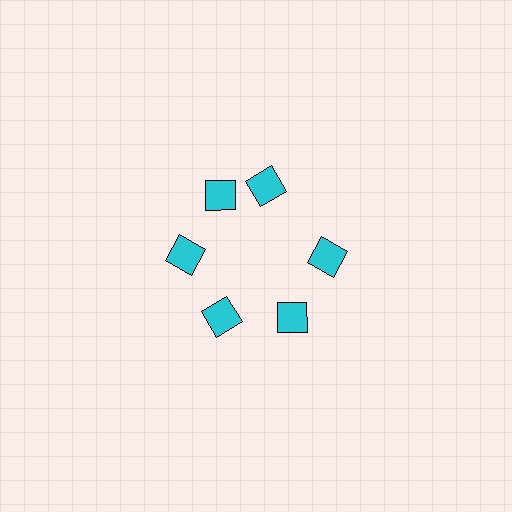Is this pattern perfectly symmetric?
No. The 6 cyan diamonds are arranged in a ring, but one element near the 1 o'clock position is rotated out of alignment along the ring, breaking the 6-fold rotational symmetry.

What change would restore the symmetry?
The symmetry would be restored by rotating it back into even spacing with its neighbors so that all 6 diamonds sit at equal angles and equal distance from the center.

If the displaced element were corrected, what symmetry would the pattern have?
It would have 6-fold rotational symmetry — the pattern would map onto itself every 60 degrees.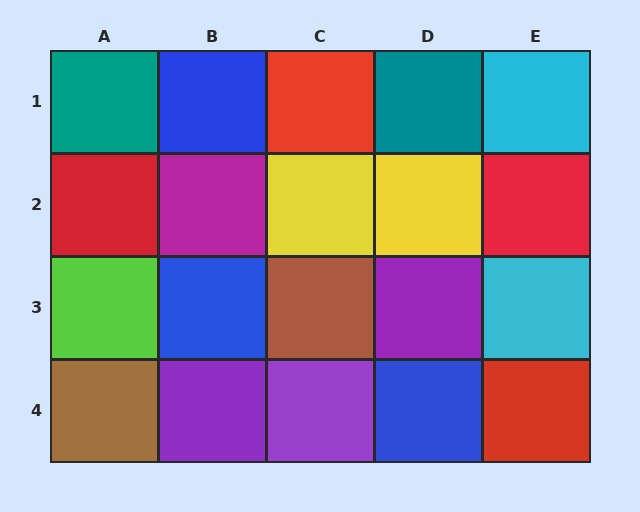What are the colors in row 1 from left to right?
Teal, blue, red, teal, cyan.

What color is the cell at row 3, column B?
Blue.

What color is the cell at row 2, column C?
Yellow.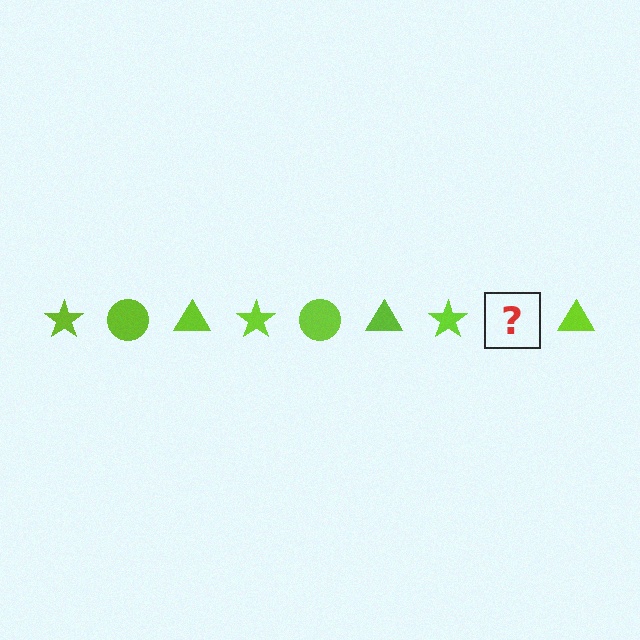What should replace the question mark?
The question mark should be replaced with a lime circle.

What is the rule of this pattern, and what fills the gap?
The rule is that the pattern cycles through star, circle, triangle shapes in lime. The gap should be filled with a lime circle.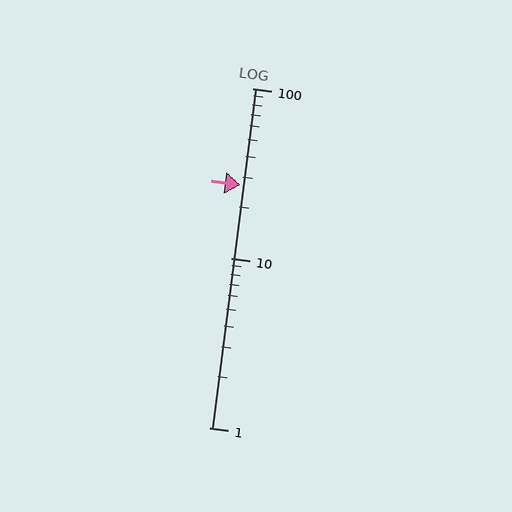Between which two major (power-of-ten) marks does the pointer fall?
The pointer is between 10 and 100.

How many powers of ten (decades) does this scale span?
The scale spans 2 decades, from 1 to 100.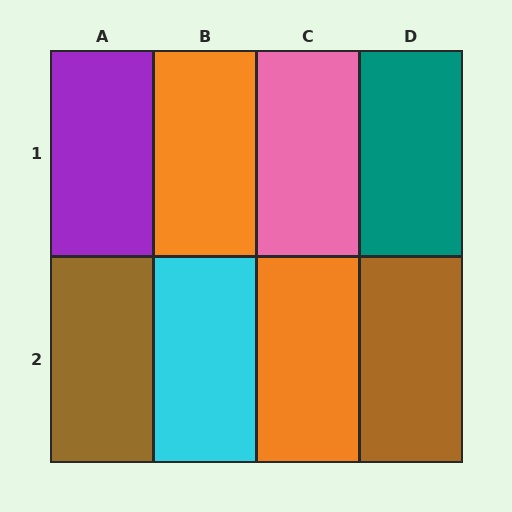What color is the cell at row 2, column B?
Cyan.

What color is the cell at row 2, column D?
Brown.